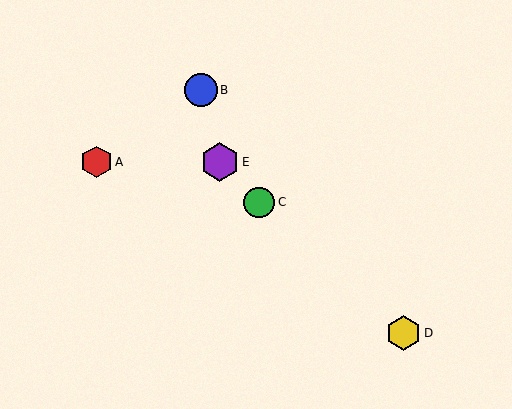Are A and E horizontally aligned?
Yes, both are at y≈162.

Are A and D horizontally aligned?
No, A is at y≈162 and D is at y≈333.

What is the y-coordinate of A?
Object A is at y≈162.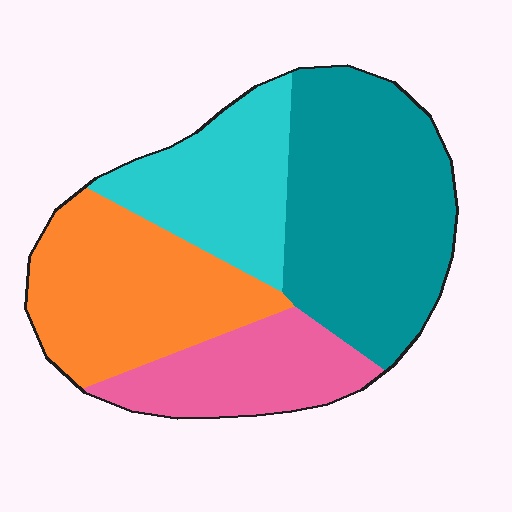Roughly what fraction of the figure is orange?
Orange takes up between a sixth and a third of the figure.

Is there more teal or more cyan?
Teal.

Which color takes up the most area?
Teal, at roughly 35%.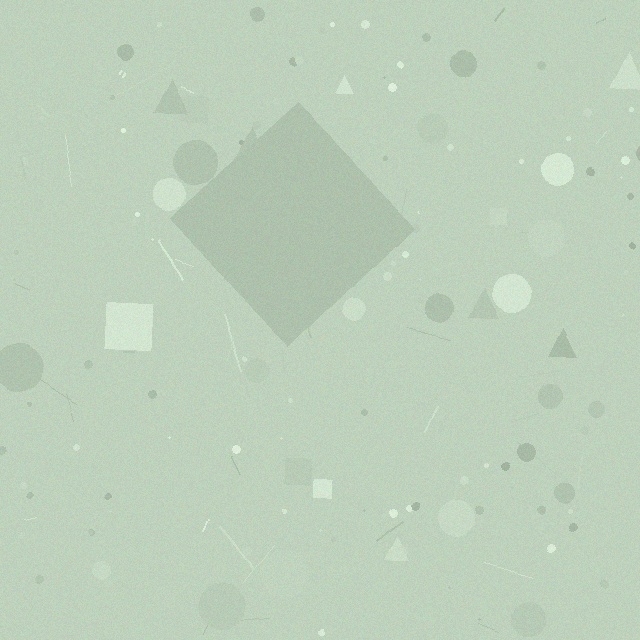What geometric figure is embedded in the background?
A diamond is embedded in the background.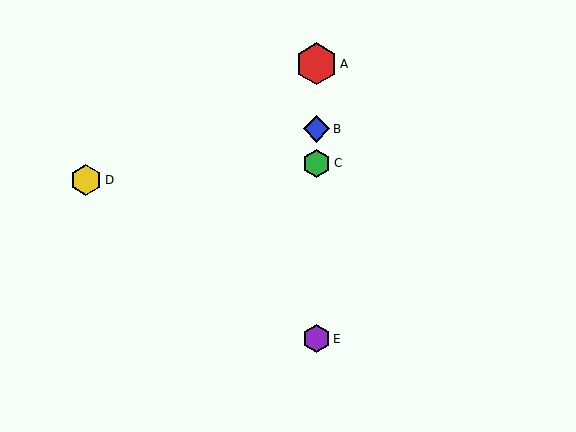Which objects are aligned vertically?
Objects A, B, C, E are aligned vertically.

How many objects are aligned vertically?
4 objects (A, B, C, E) are aligned vertically.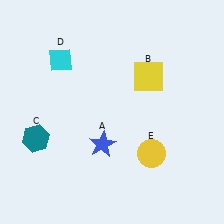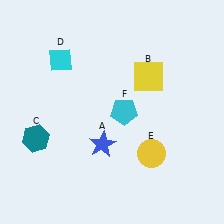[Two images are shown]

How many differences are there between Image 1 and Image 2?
There is 1 difference between the two images.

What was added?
A cyan pentagon (F) was added in Image 2.